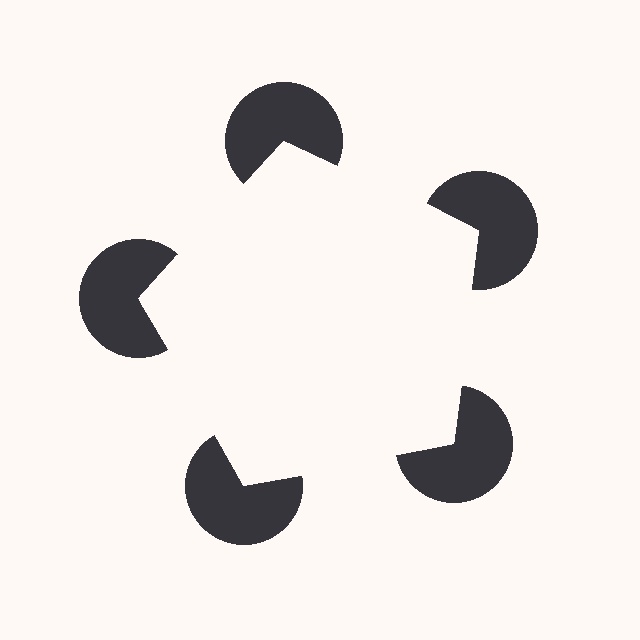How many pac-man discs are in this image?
There are 5 — one at each vertex of the illusory pentagon.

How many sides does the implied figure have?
5 sides.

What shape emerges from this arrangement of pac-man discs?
An illusory pentagon — its edges are inferred from the aligned wedge cuts in the pac-man discs, not physically drawn.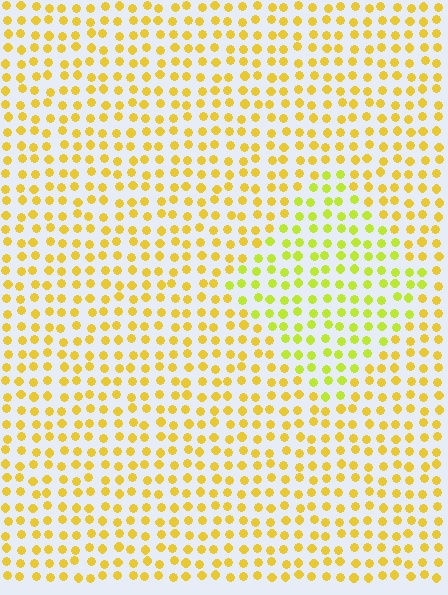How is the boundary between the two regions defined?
The boundary is defined purely by a slight shift in hue (about 26 degrees). Spacing, size, and orientation are identical on both sides.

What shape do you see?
I see a diamond.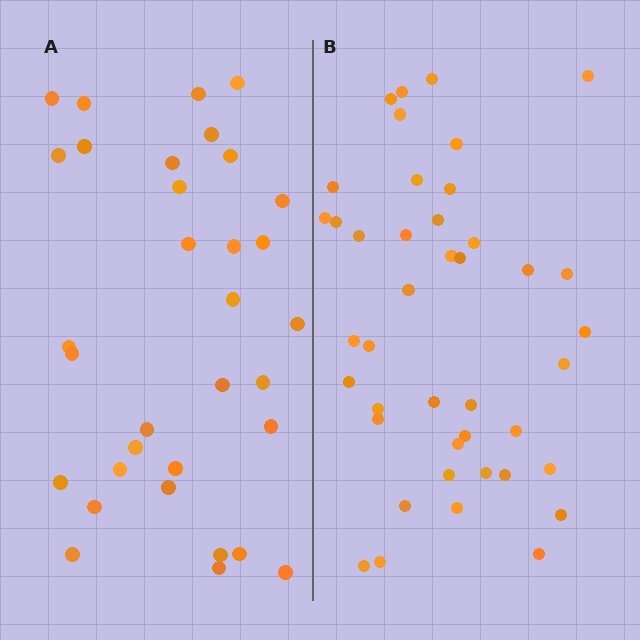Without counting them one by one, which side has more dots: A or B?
Region B (the right region) has more dots.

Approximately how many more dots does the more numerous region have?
Region B has roughly 8 or so more dots than region A.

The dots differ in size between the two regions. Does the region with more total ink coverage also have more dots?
No. Region A has more total ink coverage because its dots are larger, but region B actually contains more individual dots. Total area can be misleading — the number of items is what matters here.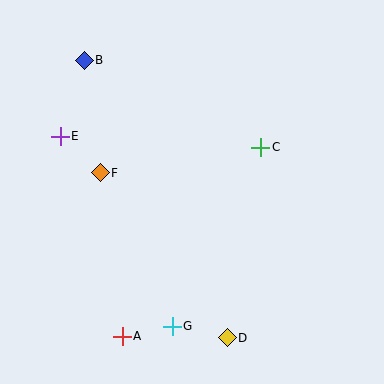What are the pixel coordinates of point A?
Point A is at (122, 336).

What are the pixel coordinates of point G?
Point G is at (172, 326).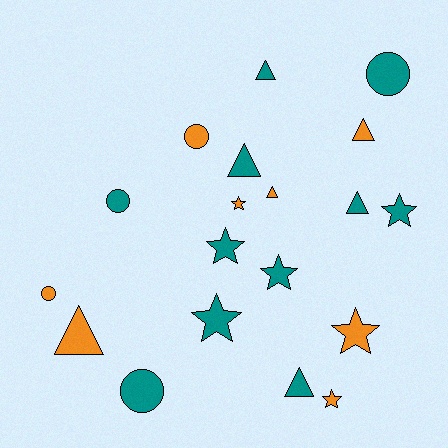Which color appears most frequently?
Teal, with 11 objects.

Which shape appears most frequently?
Star, with 7 objects.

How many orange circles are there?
There are 2 orange circles.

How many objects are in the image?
There are 19 objects.